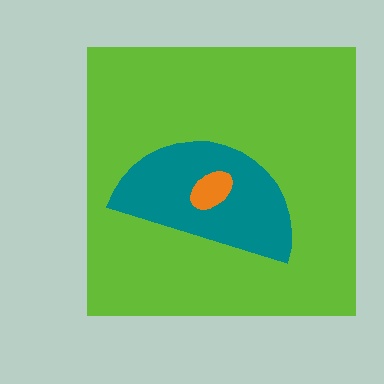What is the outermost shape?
The lime square.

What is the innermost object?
The orange ellipse.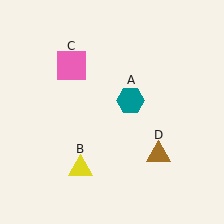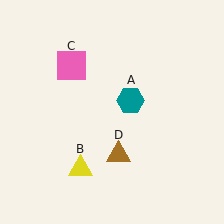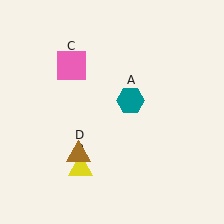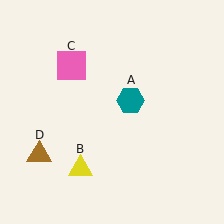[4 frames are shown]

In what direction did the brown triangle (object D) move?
The brown triangle (object D) moved left.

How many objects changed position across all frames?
1 object changed position: brown triangle (object D).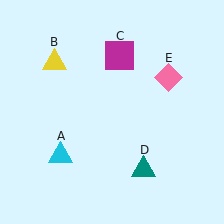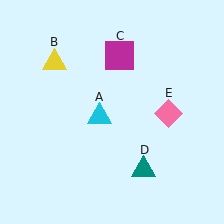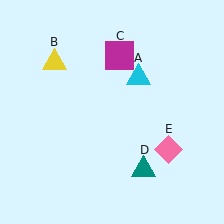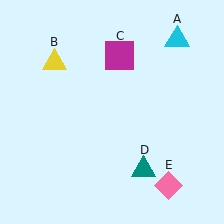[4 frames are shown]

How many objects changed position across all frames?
2 objects changed position: cyan triangle (object A), pink diamond (object E).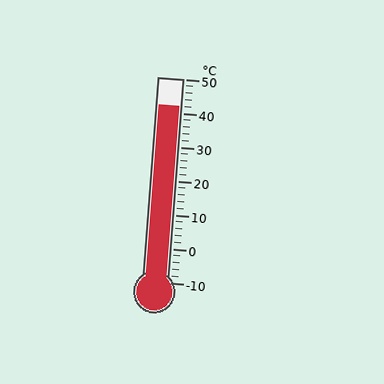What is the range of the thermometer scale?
The thermometer scale ranges from -10°C to 50°C.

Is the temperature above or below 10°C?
The temperature is above 10°C.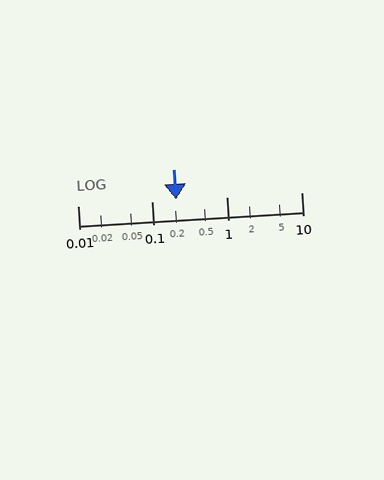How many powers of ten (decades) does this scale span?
The scale spans 3 decades, from 0.01 to 10.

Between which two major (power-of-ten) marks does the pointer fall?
The pointer is between 0.1 and 1.